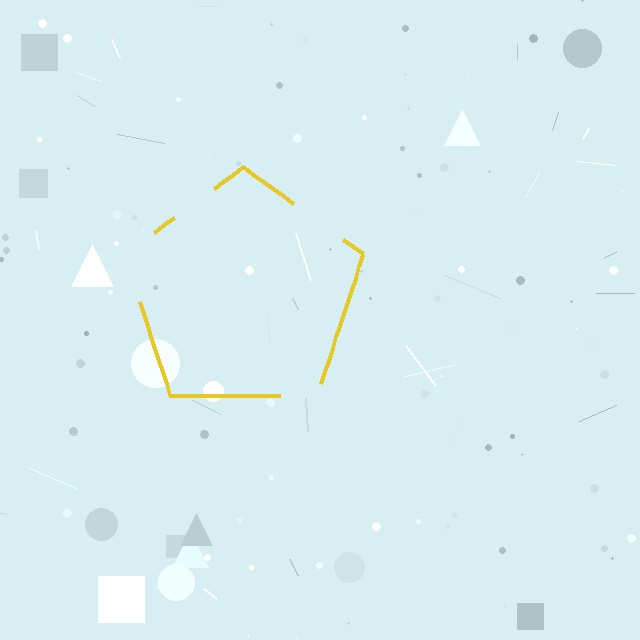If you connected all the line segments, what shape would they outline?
They would outline a pentagon.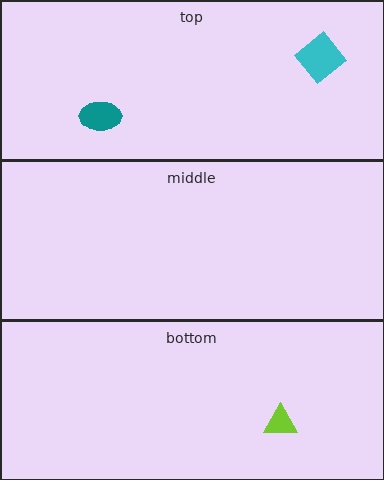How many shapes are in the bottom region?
1.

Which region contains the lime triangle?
The bottom region.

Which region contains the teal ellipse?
The top region.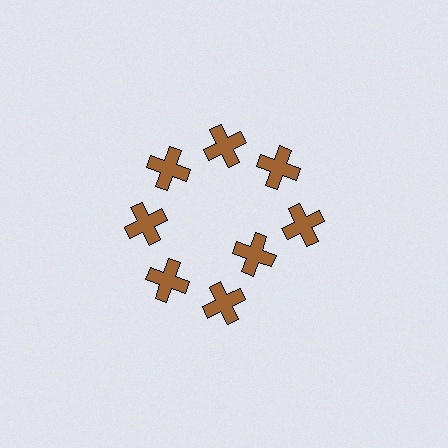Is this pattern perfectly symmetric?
No. The 8 brown crosses are arranged in a ring, but one element near the 4 o'clock position is pulled inward toward the center, breaking the 8-fold rotational symmetry.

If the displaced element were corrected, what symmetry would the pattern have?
It would have 8-fold rotational symmetry — the pattern would map onto itself every 45 degrees.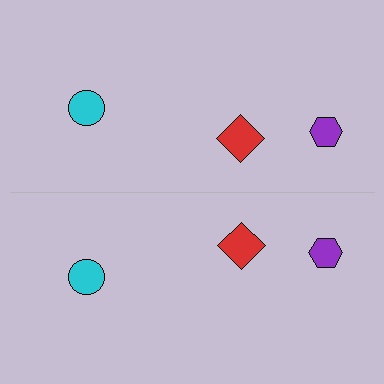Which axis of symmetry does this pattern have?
The pattern has a horizontal axis of symmetry running through the center of the image.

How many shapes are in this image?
There are 6 shapes in this image.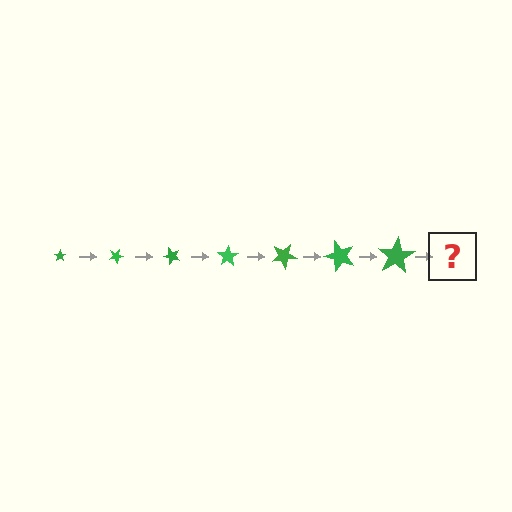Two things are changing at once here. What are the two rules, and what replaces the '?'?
The two rules are that the star grows larger each step and it rotates 25 degrees each step. The '?' should be a star, larger than the previous one and rotated 175 degrees from the start.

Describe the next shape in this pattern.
It should be a star, larger than the previous one and rotated 175 degrees from the start.